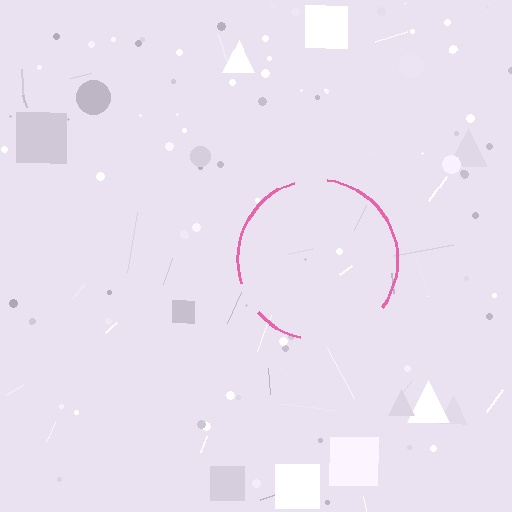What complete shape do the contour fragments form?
The contour fragments form a circle.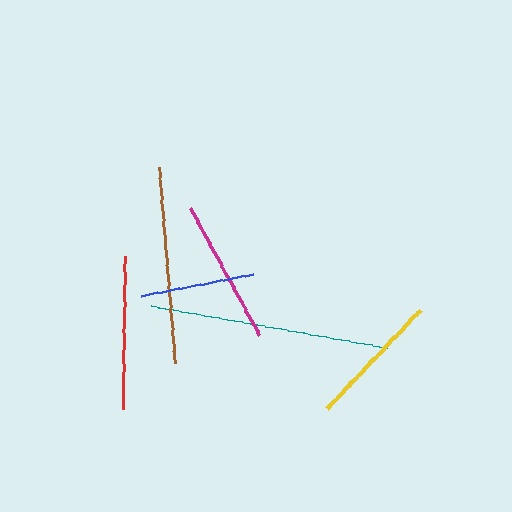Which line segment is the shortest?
The blue line is the shortest at approximately 114 pixels.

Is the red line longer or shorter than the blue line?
The red line is longer than the blue line.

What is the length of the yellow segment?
The yellow segment is approximately 135 pixels long.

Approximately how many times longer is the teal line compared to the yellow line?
The teal line is approximately 1.8 times the length of the yellow line.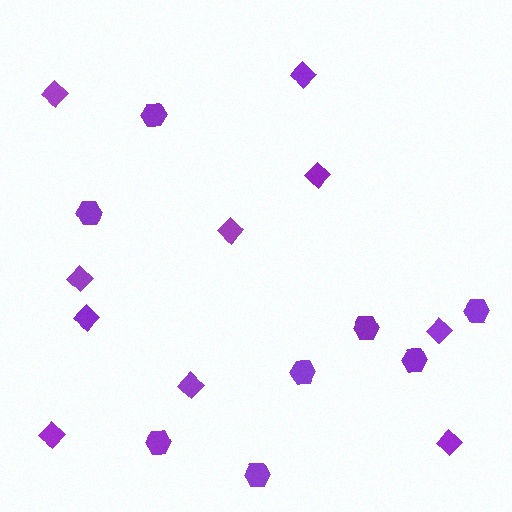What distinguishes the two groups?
There are 2 groups: one group of diamonds (10) and one group of hexagons (8).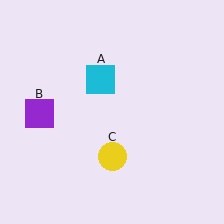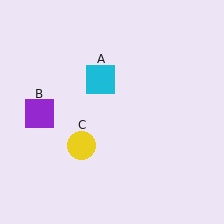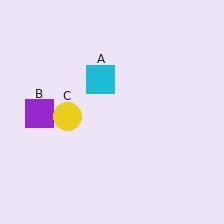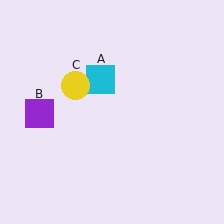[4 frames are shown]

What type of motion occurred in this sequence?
The yellow circle (object C) rotated clockwise around the center of the scene.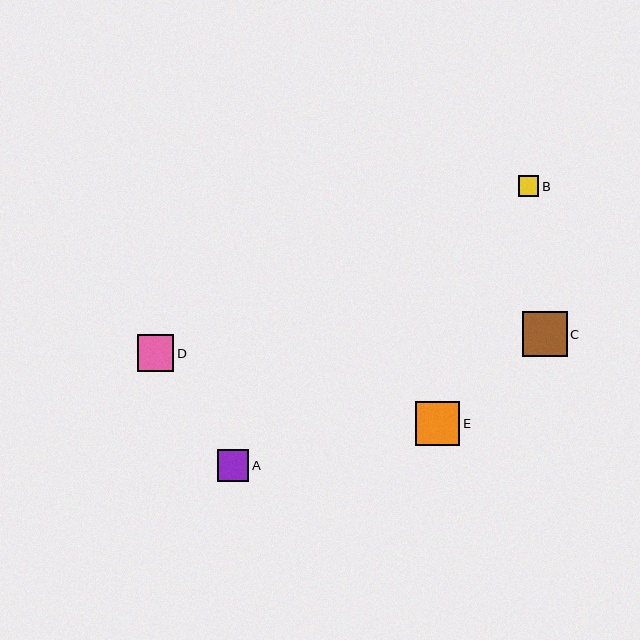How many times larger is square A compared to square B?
Square A is approximately 1.5 times the size of square B.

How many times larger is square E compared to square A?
Square E is approximately 1.4 times the size of square A.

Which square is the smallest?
Square B is the smallest with a size of approximately 21 pixels.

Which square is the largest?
Square C is the largest with a size of approximately 45 pixels.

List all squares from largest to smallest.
From largest to smallest: C, E, D, A, B.